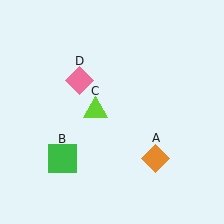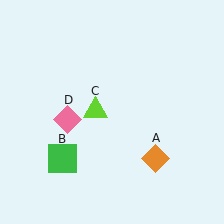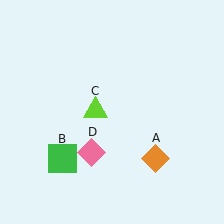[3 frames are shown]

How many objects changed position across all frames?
1 object changed position: pink diamond (object D).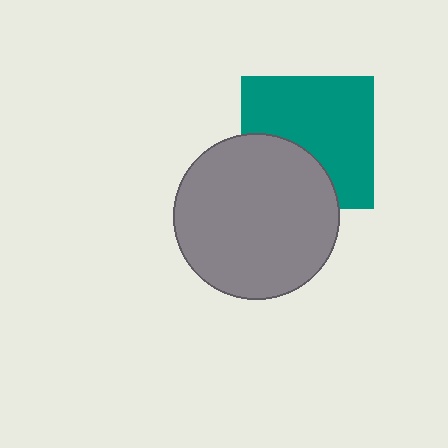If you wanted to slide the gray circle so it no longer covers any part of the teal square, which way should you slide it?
Slide it down — that is the most direct way to separate the two shapes.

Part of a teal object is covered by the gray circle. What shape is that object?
It is a square.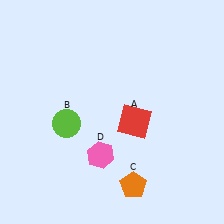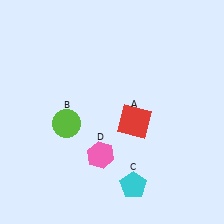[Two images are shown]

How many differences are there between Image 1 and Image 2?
There is 1 difference between the two images.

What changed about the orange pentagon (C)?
In Image 1, C is orange. In Image 2, it changed to cyan.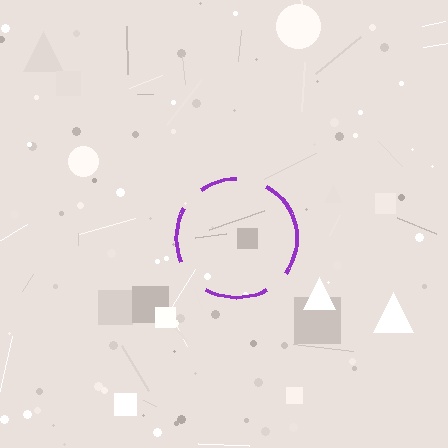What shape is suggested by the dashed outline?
The dashed outline suggests a circle.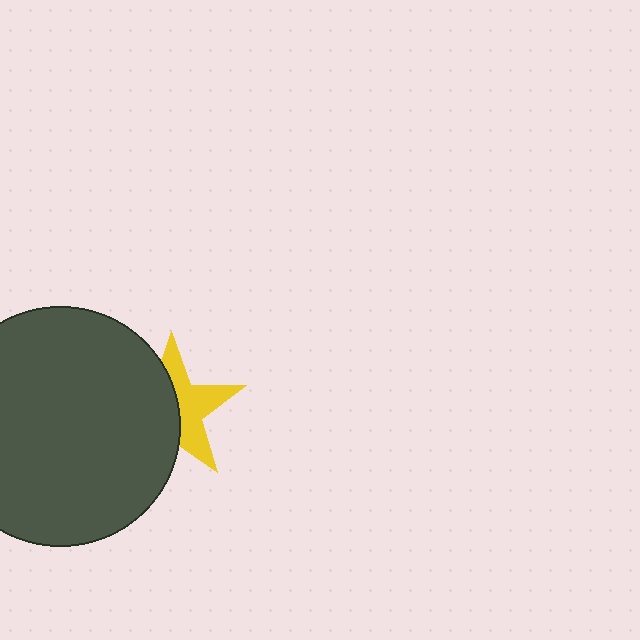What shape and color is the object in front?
The object in front is a dark gray circle.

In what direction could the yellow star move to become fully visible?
The yellow star could move right. That would shift it out from behind the dark gray circle entirely.